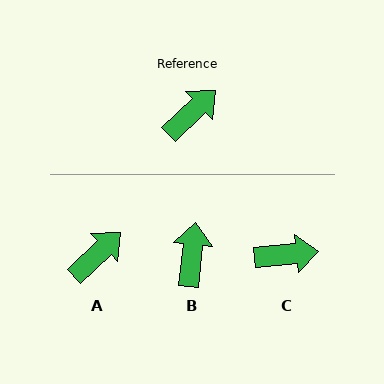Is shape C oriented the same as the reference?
No, it is off by about 39 degrees.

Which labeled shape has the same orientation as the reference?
A.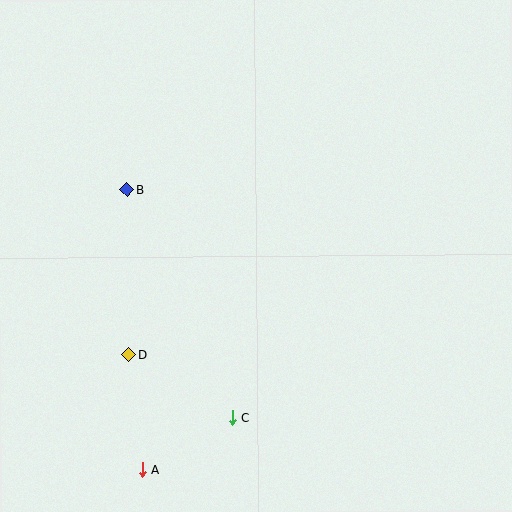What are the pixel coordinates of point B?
Point B is at (127, 190).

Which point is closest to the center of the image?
Point B at (127, 190) is closest to the center.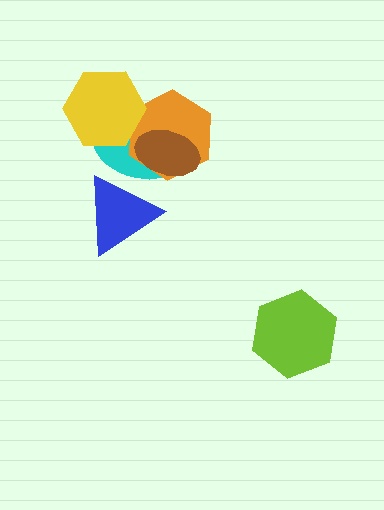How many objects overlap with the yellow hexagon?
2 objects overlap with the yellow hexagon.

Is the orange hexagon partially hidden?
Yes, it is partially covered by another shape.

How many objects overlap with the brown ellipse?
2 objects overlap with the brown ellipse.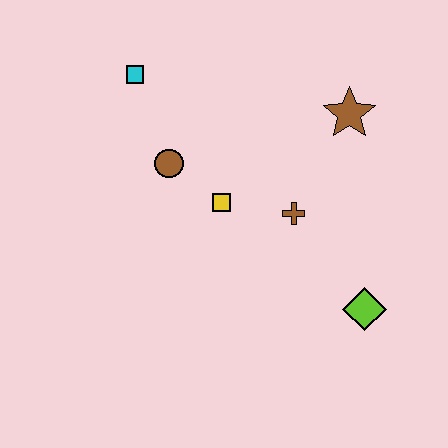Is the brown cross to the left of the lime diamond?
Yes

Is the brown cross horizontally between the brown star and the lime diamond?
No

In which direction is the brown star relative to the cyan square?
The brown star is to the right of the cyan square.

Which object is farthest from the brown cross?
The cyan square is farthest from the brown cross.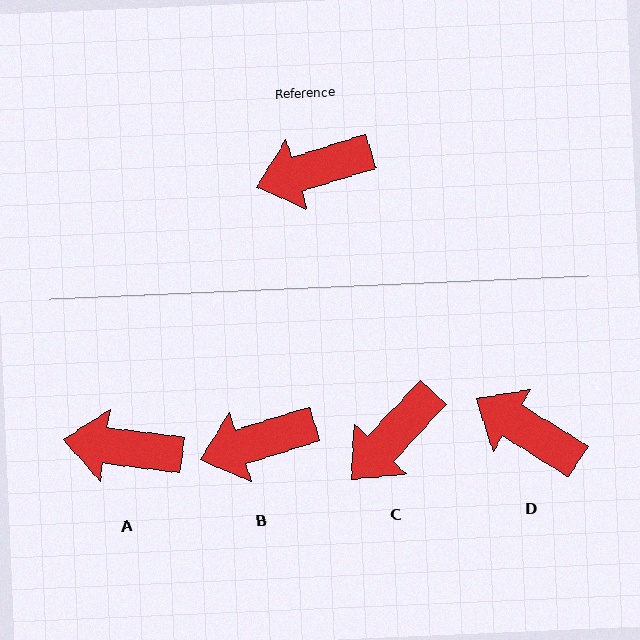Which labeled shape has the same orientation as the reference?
B.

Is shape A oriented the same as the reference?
No, it is off by about 25 degrees.